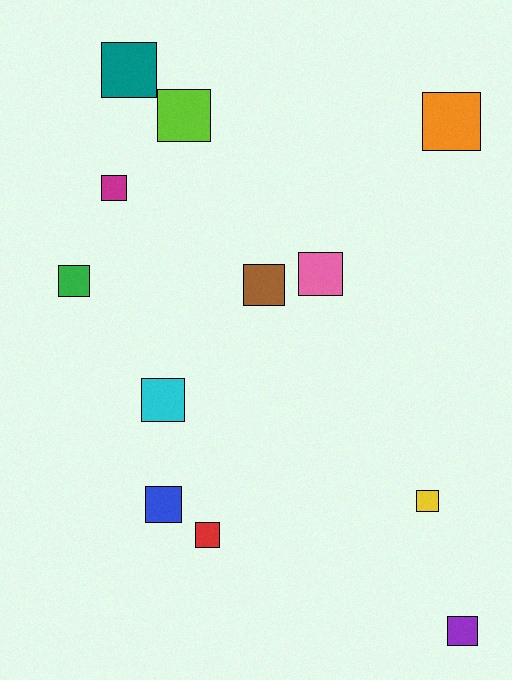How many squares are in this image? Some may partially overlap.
There are 12 squares.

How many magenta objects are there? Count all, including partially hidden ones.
There is 1 magenta object.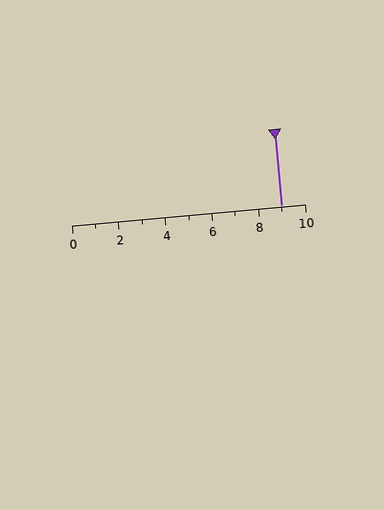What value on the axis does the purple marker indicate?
The marker indicates approximately 9.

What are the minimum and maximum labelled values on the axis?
The axis runs from 0 to 10.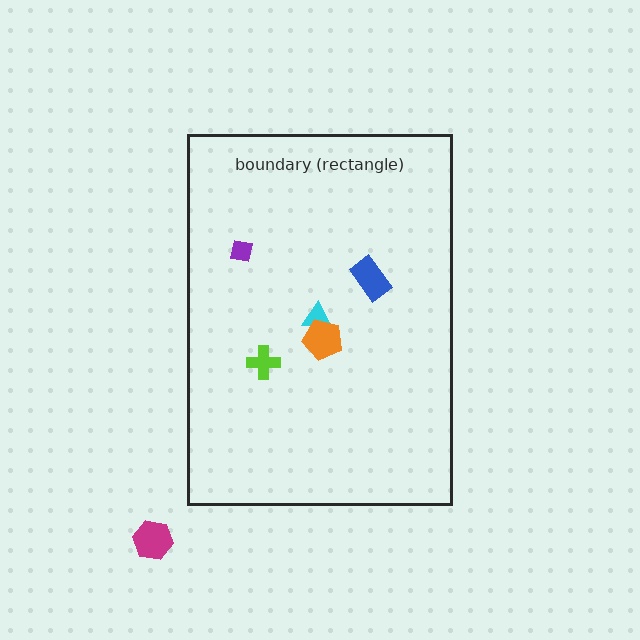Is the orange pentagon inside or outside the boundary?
Inside.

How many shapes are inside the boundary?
5 inside, 1 outside.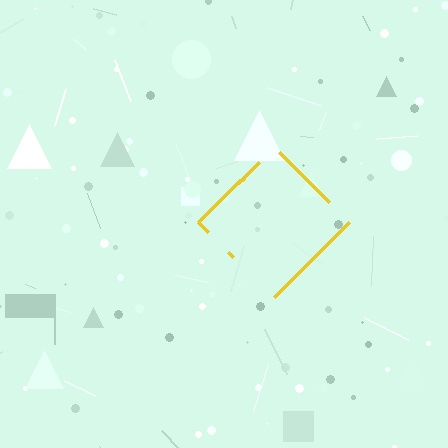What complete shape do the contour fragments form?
The contour fragments form a diamond.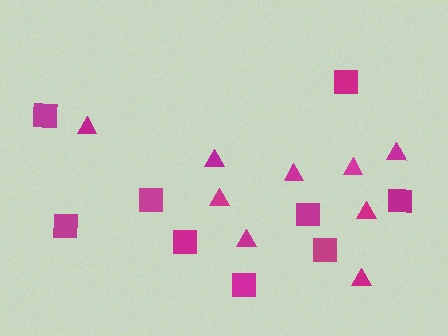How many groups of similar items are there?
There are 2 groups: one group of triangles (9) and one group of squares (9).